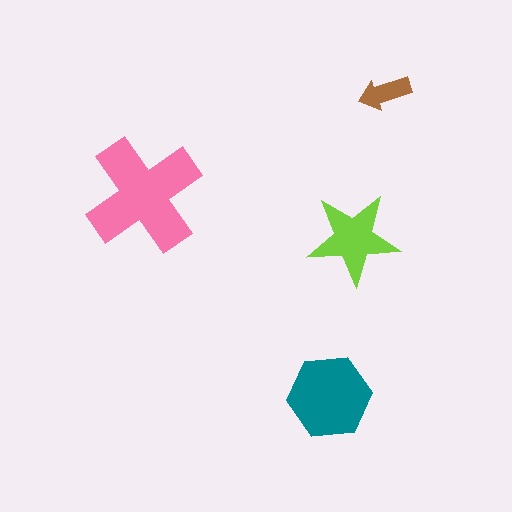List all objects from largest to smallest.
The pink cross, the teal hexagon, the lime star, the brown arrow.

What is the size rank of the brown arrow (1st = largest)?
4th.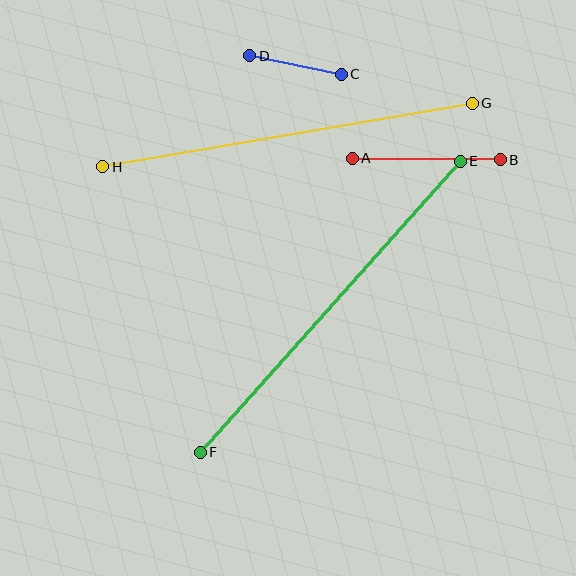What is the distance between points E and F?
The distance is approximately 390 pixels.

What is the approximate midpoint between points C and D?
The midpoint is at approximately (295, 65) pixels.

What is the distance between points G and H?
The distance is approximately 375 pixels.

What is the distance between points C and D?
The distance is approximately 93 pixels.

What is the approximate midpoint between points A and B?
The midpoint is at approximately (426, 159) pixels.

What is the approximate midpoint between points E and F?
The midpoint is at approximately (330, 307) pixels.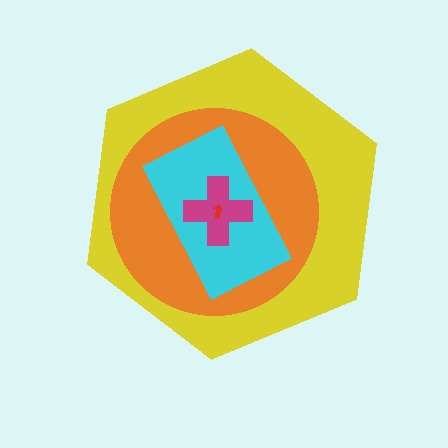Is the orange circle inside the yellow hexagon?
Yes.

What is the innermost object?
The red arrow.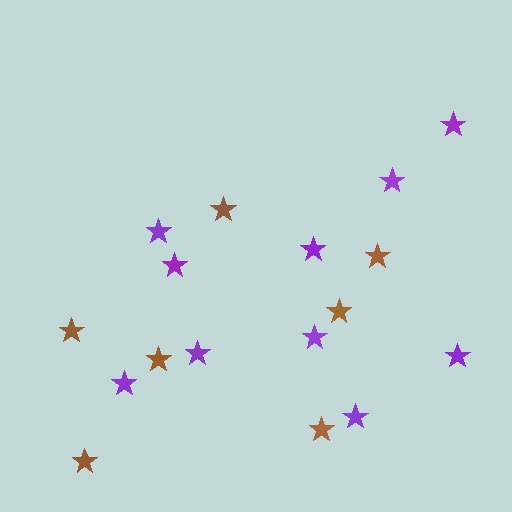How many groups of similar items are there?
There are 2 groups: one group of brown stars (7) and one group of purple stars (10).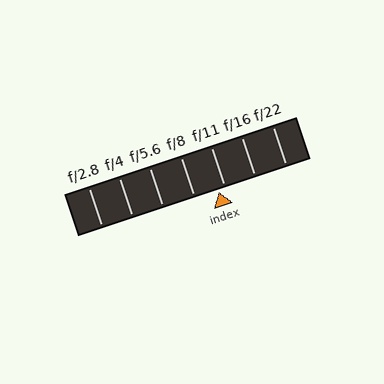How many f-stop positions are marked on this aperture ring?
There are 7 f-stop positions marked.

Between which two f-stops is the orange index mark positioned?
The index mark is between f/8 and f/11.